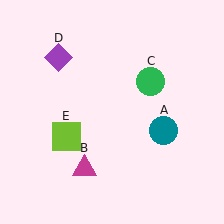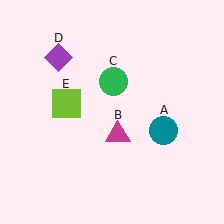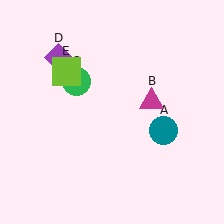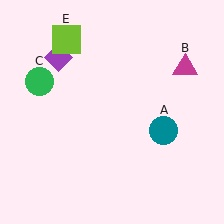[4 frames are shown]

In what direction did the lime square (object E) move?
The lime square (object E) moved up.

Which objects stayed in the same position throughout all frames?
Teal circle (object A) and purple diamond (object D) remained stationary.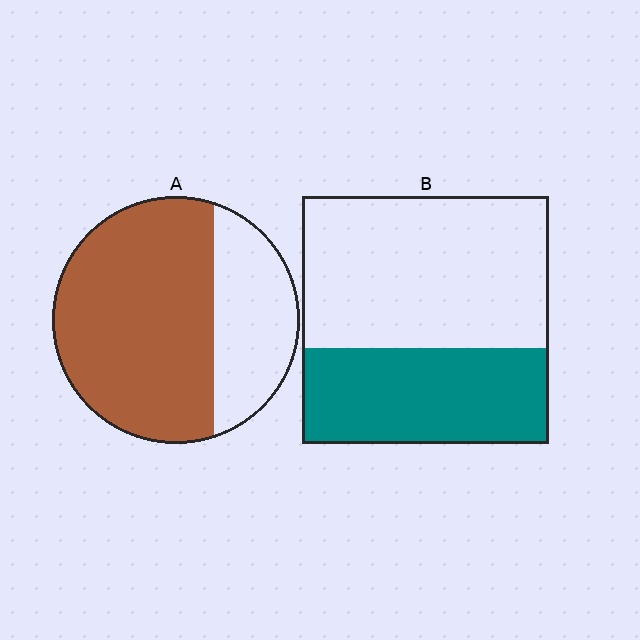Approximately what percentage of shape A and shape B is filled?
A is approximately 70% and B is approximately 40%.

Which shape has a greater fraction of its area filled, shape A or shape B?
Shape A.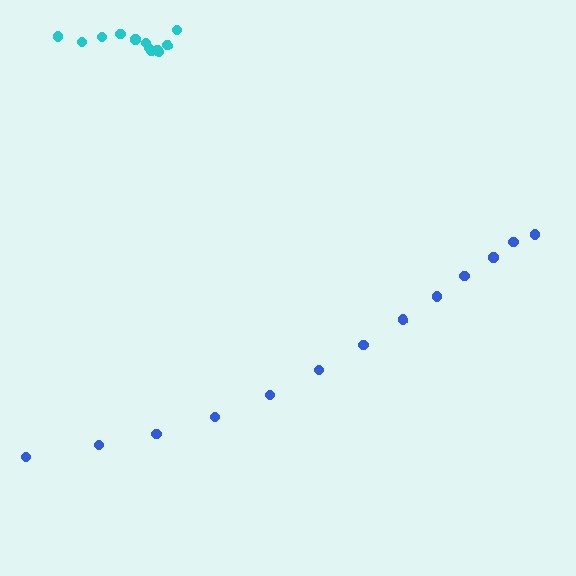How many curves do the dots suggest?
There are 2 distinct paths.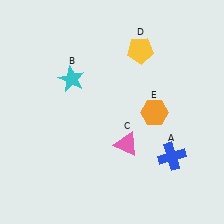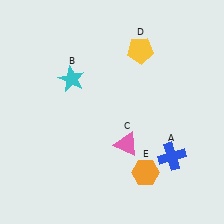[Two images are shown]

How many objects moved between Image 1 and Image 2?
1 object moved between the two images.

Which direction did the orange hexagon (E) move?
The orange hexagon (E) moved down.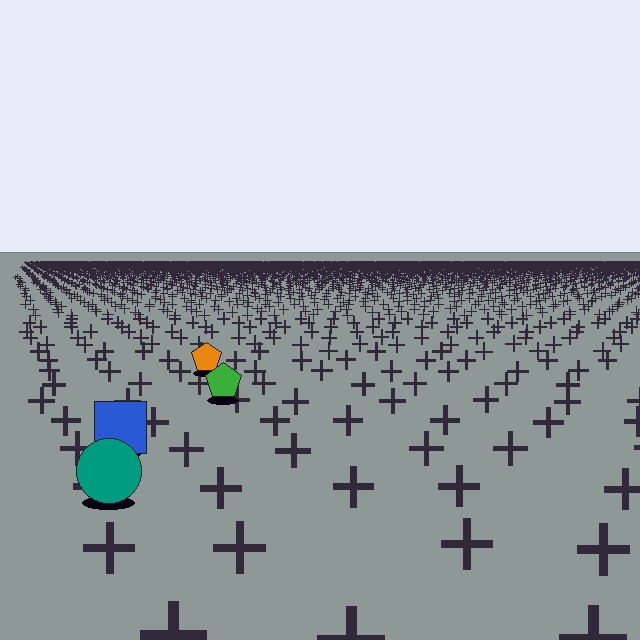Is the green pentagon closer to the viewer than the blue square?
No. The blue square is closer — you can tell from the texture gradient: the ground texture is coarser near it.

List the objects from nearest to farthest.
From nearest to farthest: the teal circle, the blue square, the green pentagon, the orange pentagon.